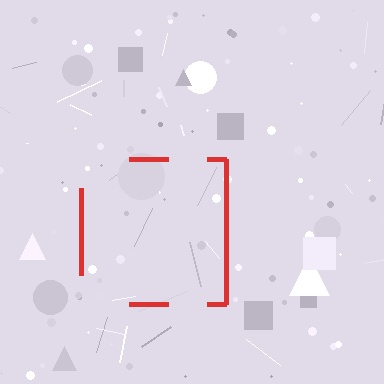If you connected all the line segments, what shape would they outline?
They would outline a square.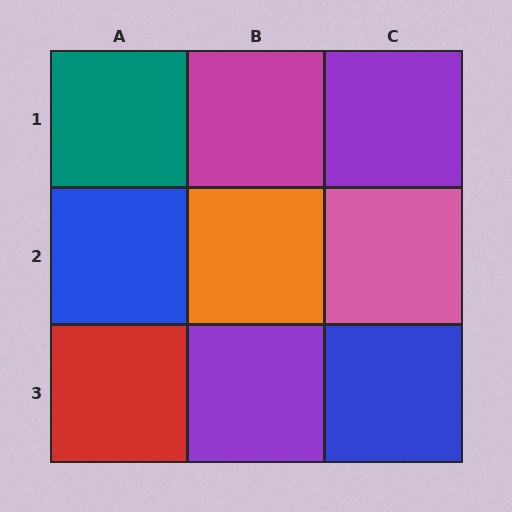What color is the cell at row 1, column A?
Teal.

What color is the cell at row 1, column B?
Magenta.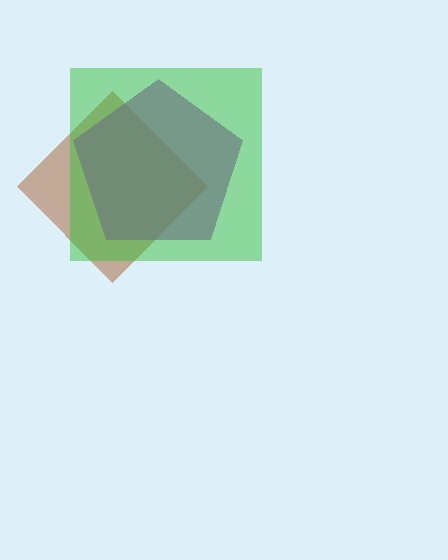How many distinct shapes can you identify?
There are 3 distinct shapes: a brown diamond, a purple pentagon, a green square.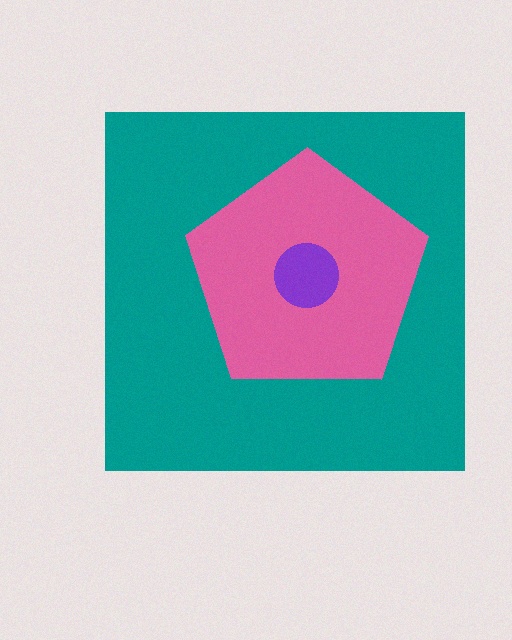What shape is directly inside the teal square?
The pink pentagon.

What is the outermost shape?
The teal square.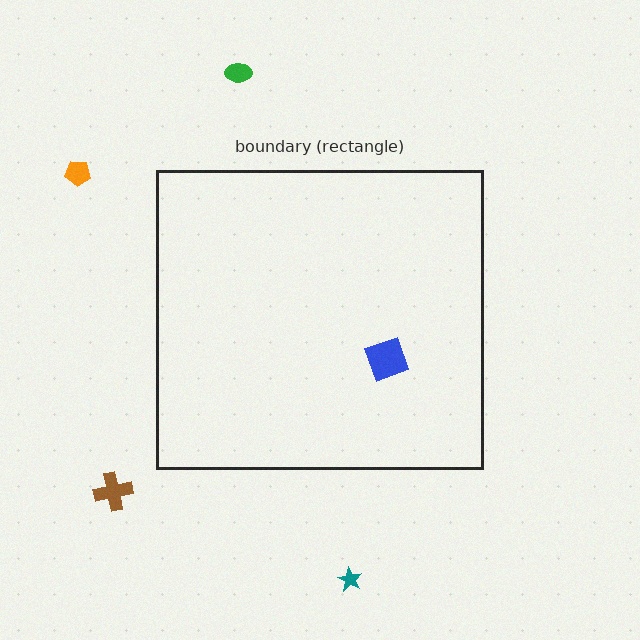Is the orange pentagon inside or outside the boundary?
Outside.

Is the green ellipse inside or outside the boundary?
Outside.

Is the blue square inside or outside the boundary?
Inside.